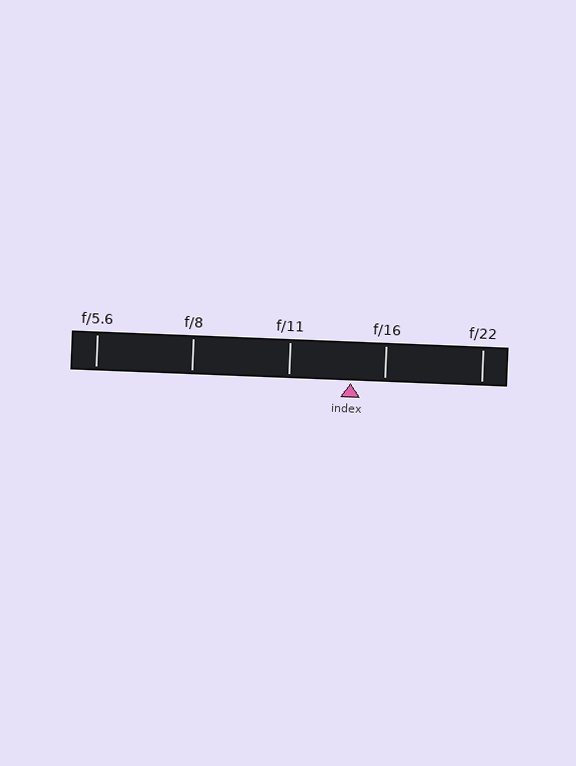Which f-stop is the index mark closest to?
The index mark is closest to f/16.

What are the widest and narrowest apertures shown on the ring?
The widest aperture shown is f/5.6 and the narrowest is f/22.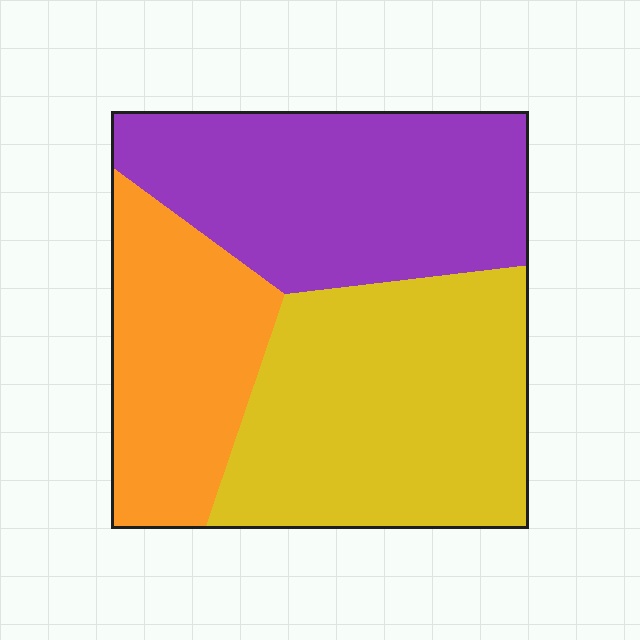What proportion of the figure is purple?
Purple takes up about one third (1/3) of the figure.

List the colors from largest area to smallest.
From largest to smallest: yellow, purple, orange.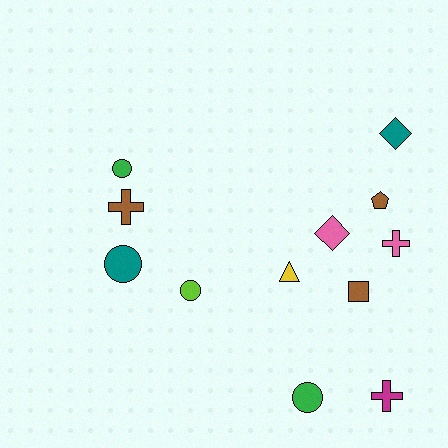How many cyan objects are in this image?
There are no cyan objects.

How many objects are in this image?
There are 12 objects.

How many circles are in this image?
There are 4 circles.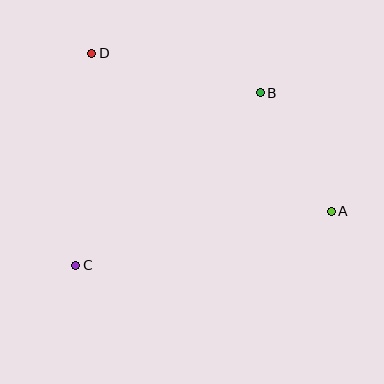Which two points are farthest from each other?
Points A and D are farthest from each other.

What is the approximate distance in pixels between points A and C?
The distance between A and C is approximately 261 pixels.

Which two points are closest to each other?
Points A and B are closest to each other.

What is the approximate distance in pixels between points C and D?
The distance between C and D is approximately 213 pixels.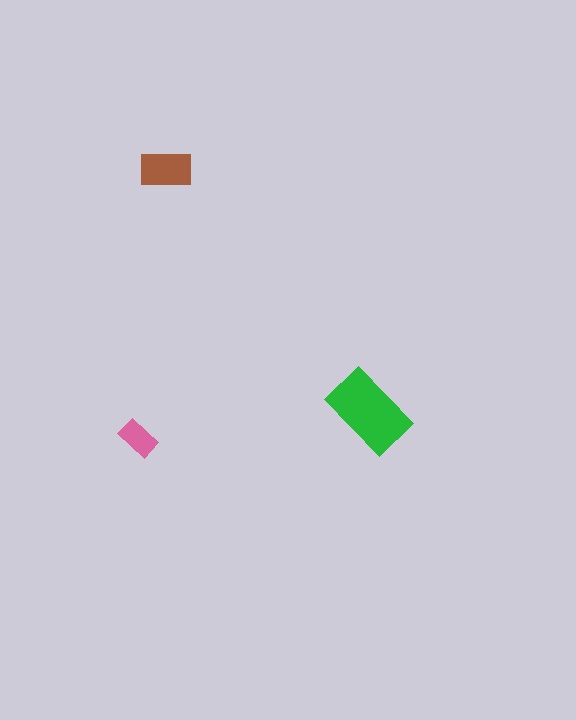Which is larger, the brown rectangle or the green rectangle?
The green one.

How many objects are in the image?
There are 3 objects in the image.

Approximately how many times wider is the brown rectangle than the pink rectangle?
About 1.5 times wider.